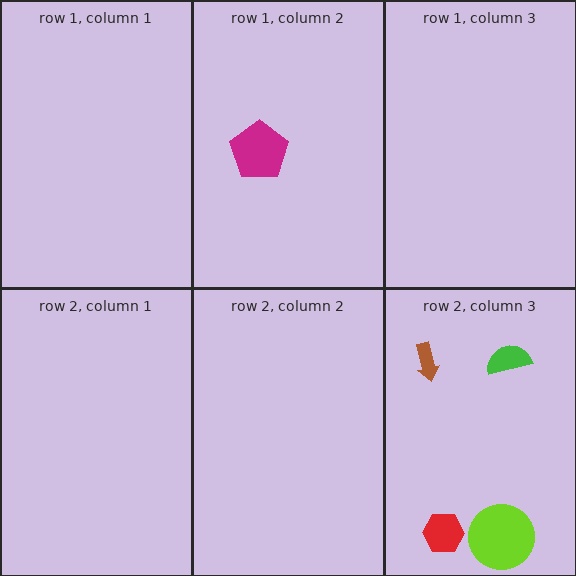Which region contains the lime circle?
The row 2, column 3 region.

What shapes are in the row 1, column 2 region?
The magenta pentagon.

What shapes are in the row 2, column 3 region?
The brown arrow, the green semicircle, the red hexagon, the lime circle.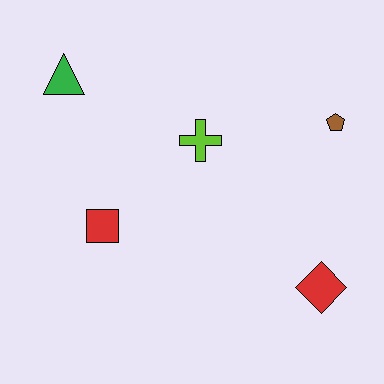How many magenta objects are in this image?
There are no magenta objects.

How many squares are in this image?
There is 1 square.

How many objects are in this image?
There are 5 objects.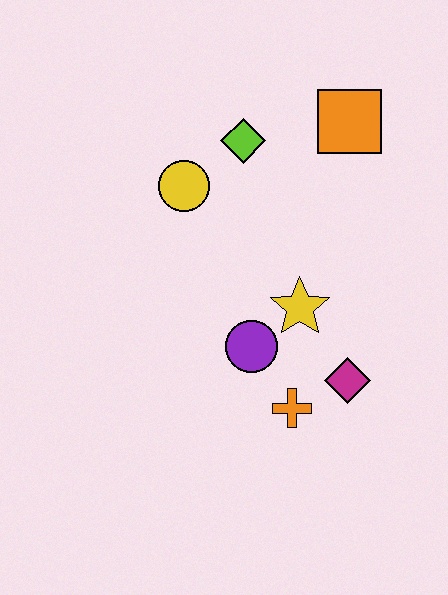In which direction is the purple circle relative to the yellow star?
The purple circle is to the left of the yellow star.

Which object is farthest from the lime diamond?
The orange cross is farthest from the lime diamond.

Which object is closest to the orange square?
The lime diamond is closest to the orange square.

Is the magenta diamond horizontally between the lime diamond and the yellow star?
No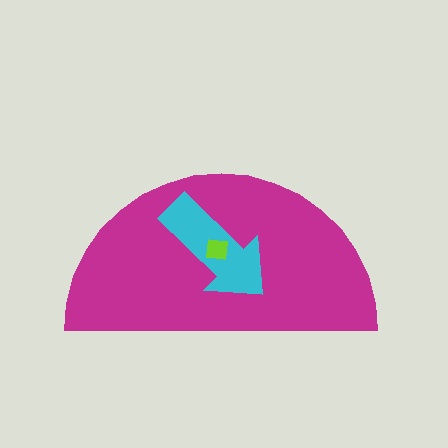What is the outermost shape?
The magenta semicircle.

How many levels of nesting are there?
3.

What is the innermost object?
The lime square.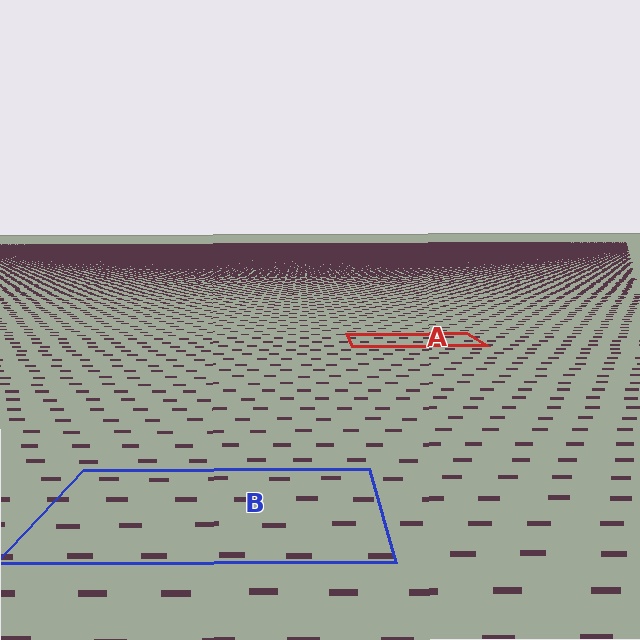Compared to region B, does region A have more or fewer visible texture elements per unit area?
Region A has more texture elements per unit area — they are packed more densely because it is farther away.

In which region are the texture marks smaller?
The texture marks are smaller in region A, because it is farther away.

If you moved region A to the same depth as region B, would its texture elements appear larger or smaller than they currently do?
They would appear larger. At a closer depth, the same texture elements are projected at a bigger on-screen size.